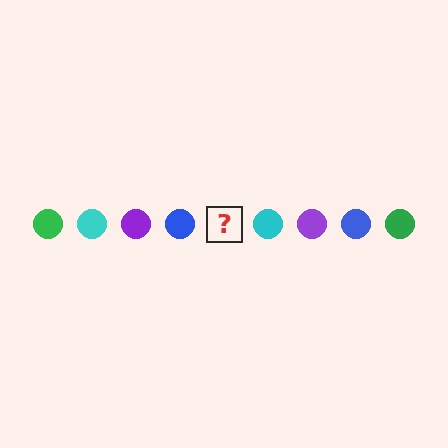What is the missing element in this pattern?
The missing element is a green circle.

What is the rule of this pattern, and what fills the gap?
The rule is that the pattern cycles through green, cyan, purple, blue circles. The gap should be filled with a green circle.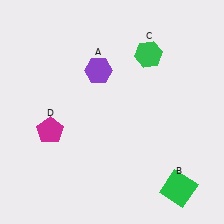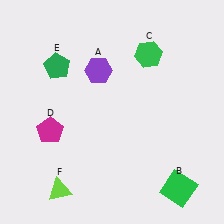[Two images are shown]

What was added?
A green pentagon (E), a lime triangle (F) were added in Image 2.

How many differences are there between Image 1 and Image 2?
There are 2 differences between the two images.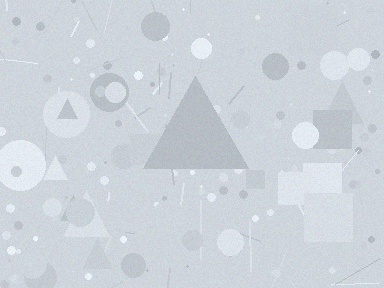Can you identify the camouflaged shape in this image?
The camouflaged shape is a triangle.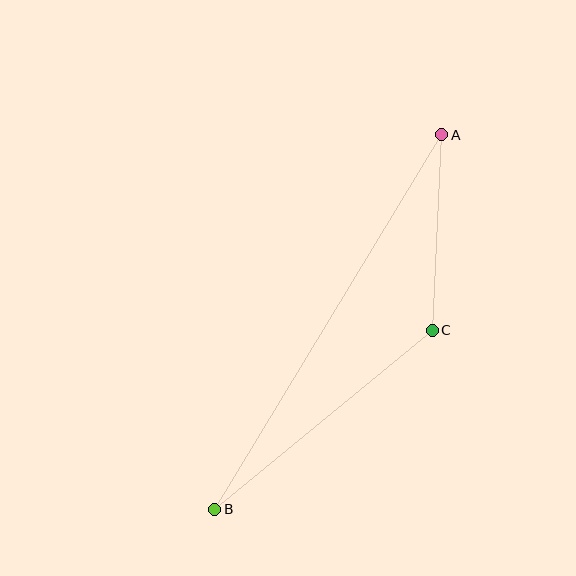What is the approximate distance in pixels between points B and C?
The distance between B and C is approximately 282 pixels.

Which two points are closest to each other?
Points A and C are closest to each other.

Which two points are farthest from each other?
Points A and B are farthest from each other.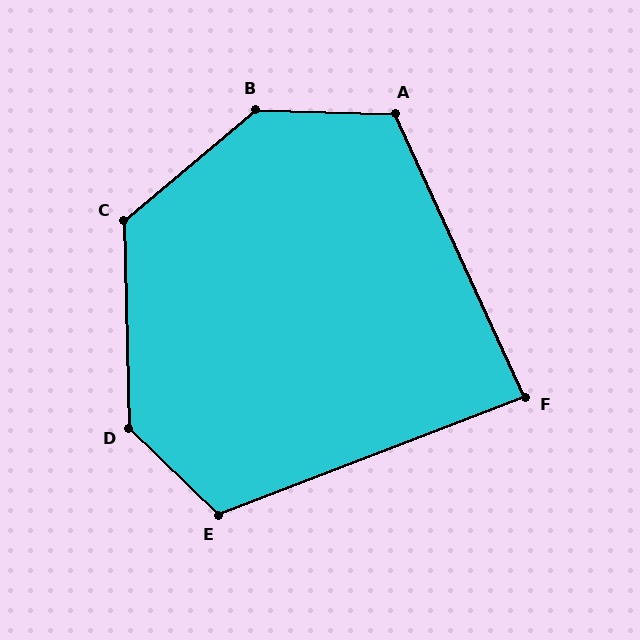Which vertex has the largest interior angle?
B, at approximately 138 degrees.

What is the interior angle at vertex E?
Approximately 115 degrees (obtuse).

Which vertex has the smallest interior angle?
F, at approximately 86 degrees.